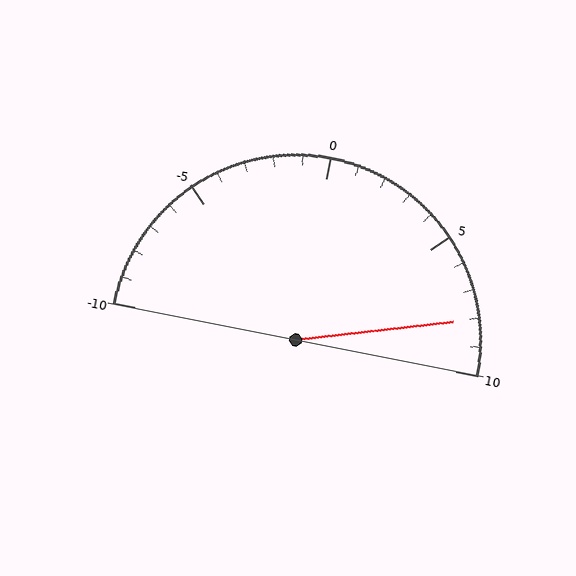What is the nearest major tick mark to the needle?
The nearest major tick mark is 10.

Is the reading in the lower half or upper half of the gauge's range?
The reading is in the upper half of the range (-10 to 10).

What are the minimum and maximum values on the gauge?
The gauge ranges from -10 to 10.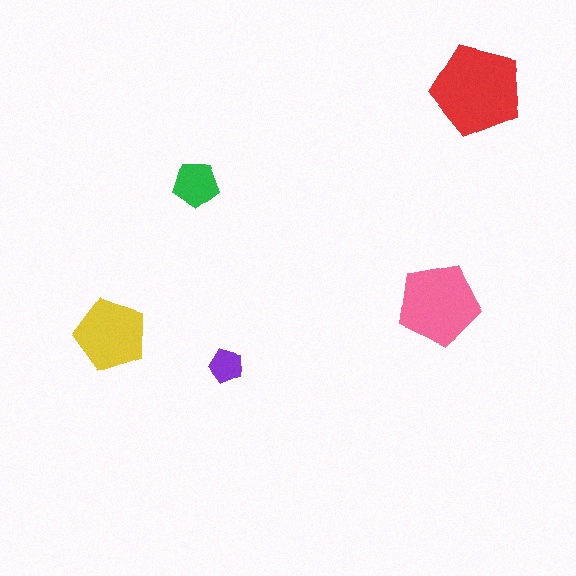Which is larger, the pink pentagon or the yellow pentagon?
The pink one.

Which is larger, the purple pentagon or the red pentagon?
The red one.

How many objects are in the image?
There are 5 objects in the image.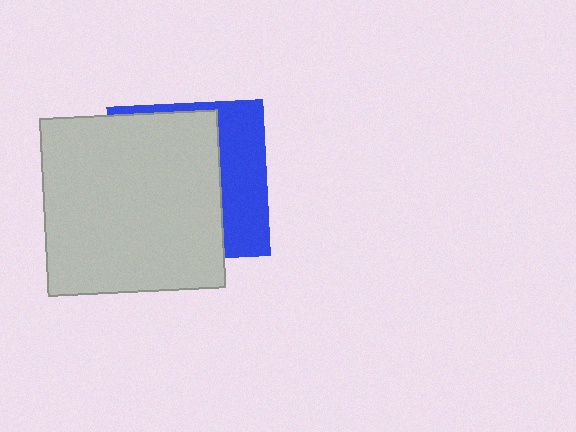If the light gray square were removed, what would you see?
You would see the complete blue square.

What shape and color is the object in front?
The object in front is a light gray square.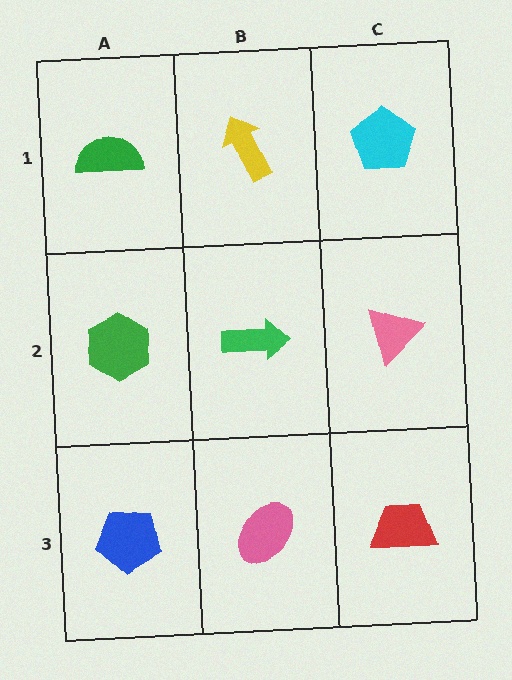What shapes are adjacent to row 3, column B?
A green arrow (row 2, column B), a blue pentagon (row 3, column A), a red trapezoid (row 3, column C).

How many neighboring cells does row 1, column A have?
2.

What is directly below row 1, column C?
A pink triangle.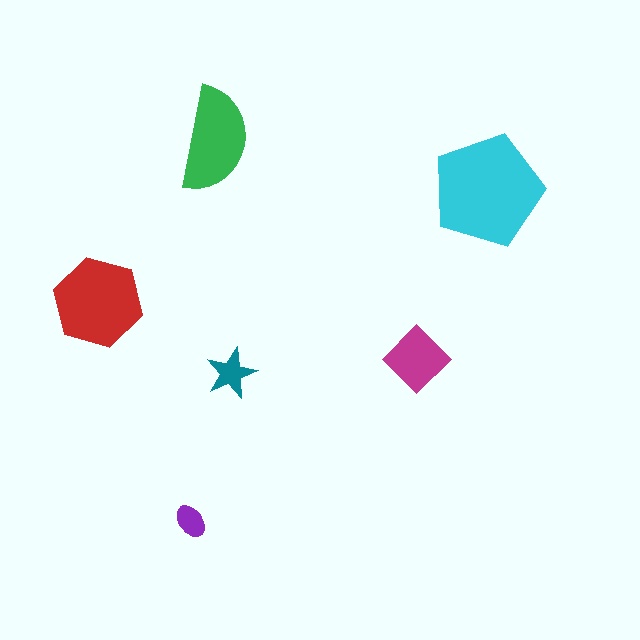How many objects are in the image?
There are 6 objects in the image.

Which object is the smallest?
The purple ellipse.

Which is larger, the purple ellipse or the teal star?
The teal star.